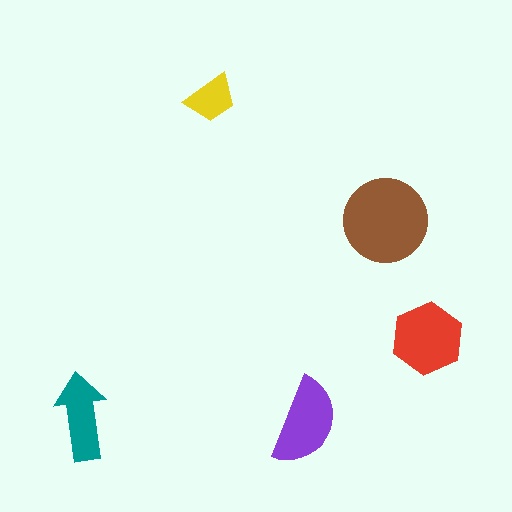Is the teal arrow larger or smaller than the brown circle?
Smaller.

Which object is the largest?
The brown circle.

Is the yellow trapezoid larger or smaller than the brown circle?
Smaller.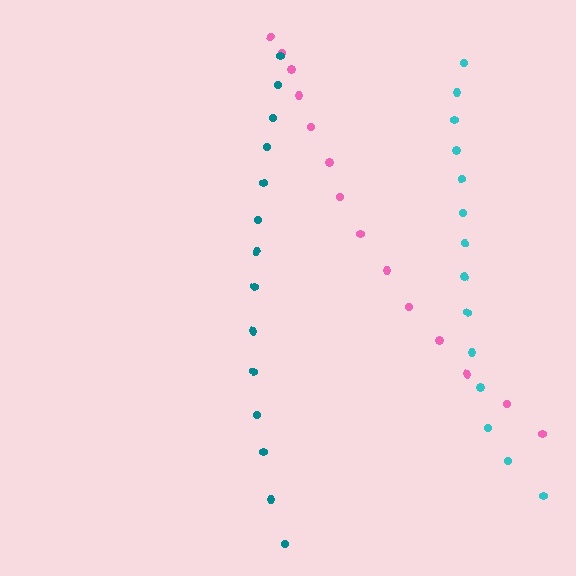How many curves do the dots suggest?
There are 3 distinct paths.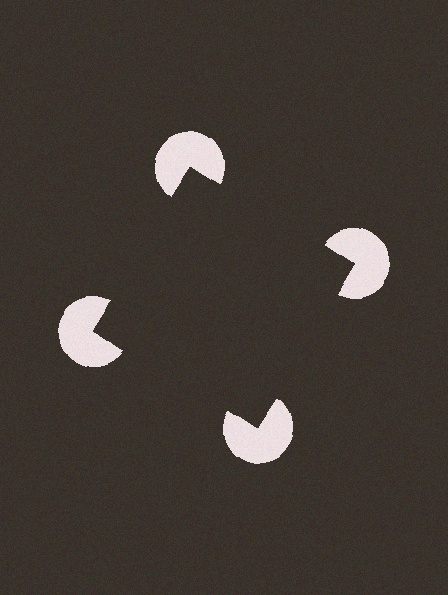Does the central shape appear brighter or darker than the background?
It typically appears slightly darker than the background, even though no actual brightness change is drawn.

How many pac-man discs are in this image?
There are 4 — one at each vertex of the illusory square.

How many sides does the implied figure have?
4 sides.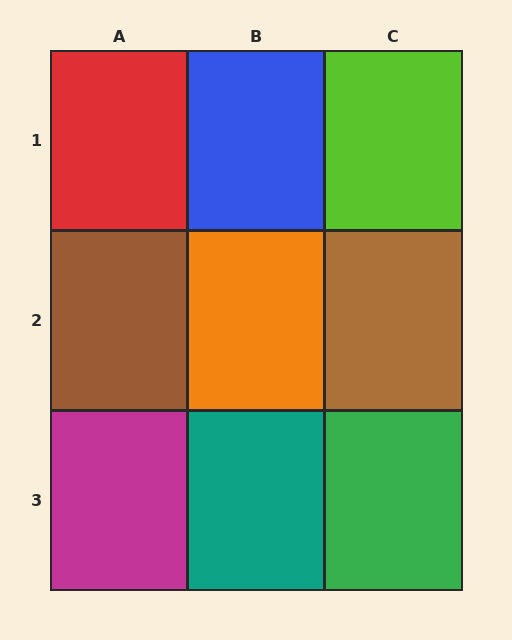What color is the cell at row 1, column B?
Blue.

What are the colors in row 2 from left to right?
Brown, orange, brown.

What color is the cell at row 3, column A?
Magenta.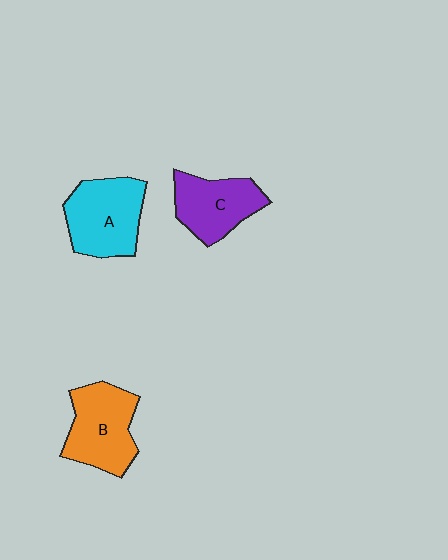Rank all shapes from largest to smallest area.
From largest to smallest: A (cyan), B (orange), C (purple).